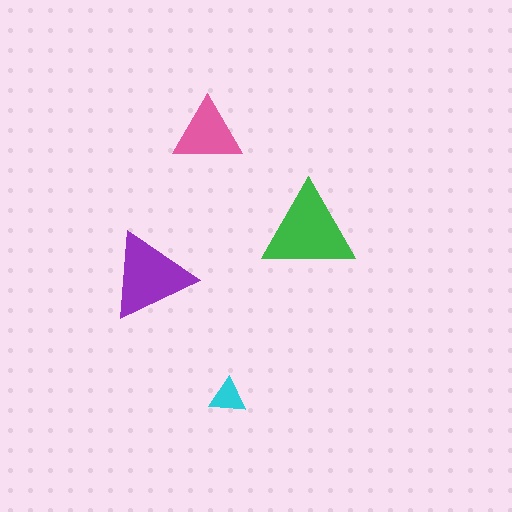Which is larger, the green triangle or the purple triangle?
The green one.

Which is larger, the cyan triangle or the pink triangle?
The pink one.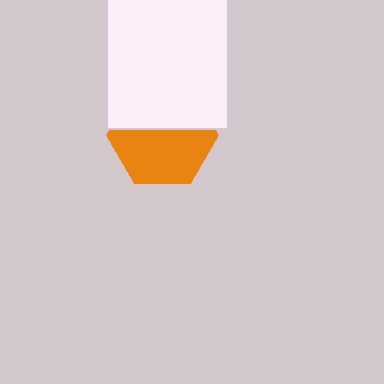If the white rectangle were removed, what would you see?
You would see the complete orange hexagon.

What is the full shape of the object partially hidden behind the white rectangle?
The partially hidden object is an orange hexagon.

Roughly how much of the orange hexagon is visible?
About half of it is visible (roughly 57%).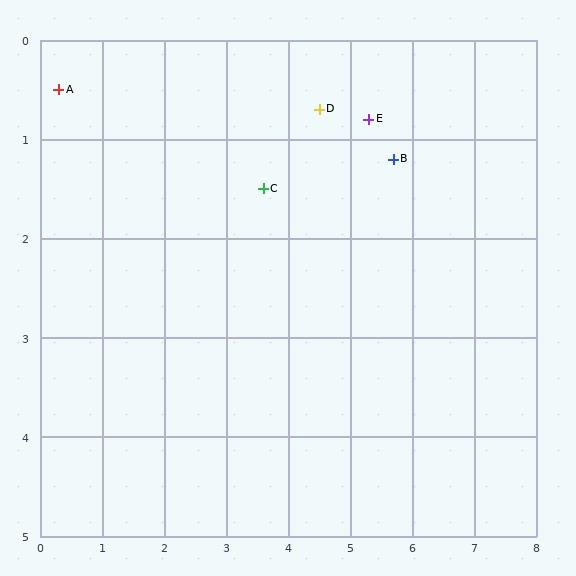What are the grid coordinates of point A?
Point A is at approximately (0.3, 0.5).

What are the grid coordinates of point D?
Point D is at approximately (4.5, 0.7).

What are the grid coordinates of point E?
Point E is at approximately (5.3, 0.8).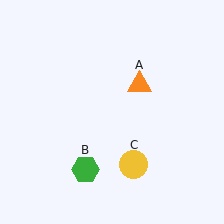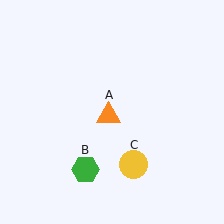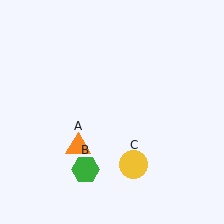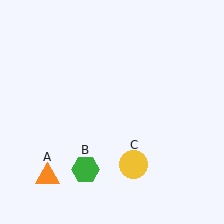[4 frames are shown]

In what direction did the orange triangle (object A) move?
The orange triangle (object A) moved down and to the left.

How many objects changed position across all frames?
1 object changed position: orange triangle (object A).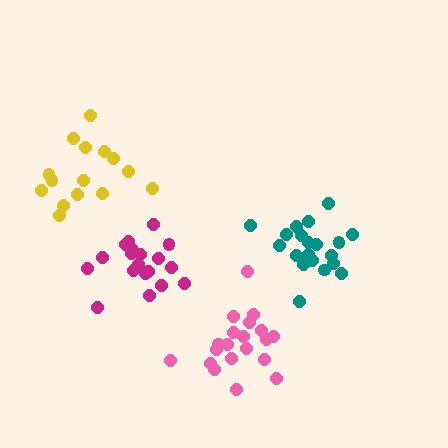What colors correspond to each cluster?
The clusters are colored: magenta, pink, yellow, teal.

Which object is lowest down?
The pink cluster is bottommost.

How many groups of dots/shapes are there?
There are 4 groups.